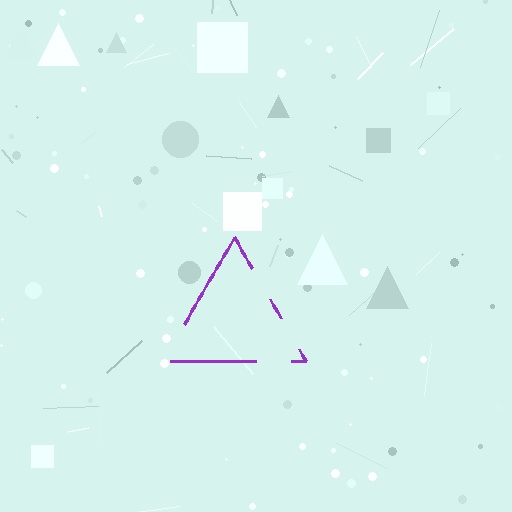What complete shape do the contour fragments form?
The contour fragments form a triangle.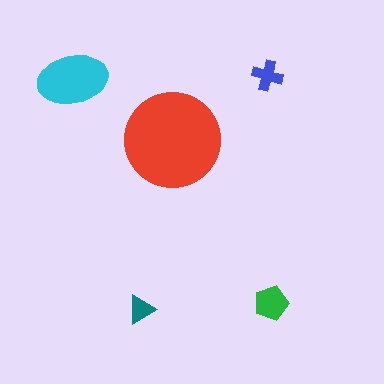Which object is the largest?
The red circle.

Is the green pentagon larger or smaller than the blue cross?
Larger.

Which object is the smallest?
The teal triangle.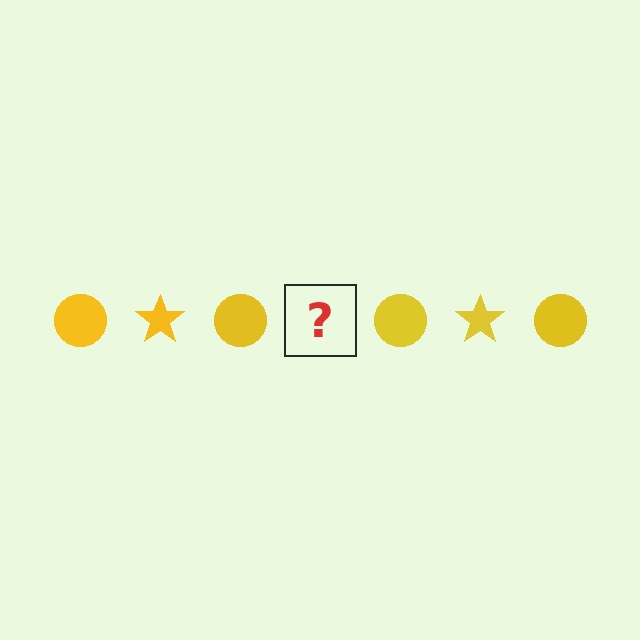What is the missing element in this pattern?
The missing element is a yellow star.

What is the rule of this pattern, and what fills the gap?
The rule is that the pattern cycles through circle, star shapes in yellow. The gap should be filled with a yellow star.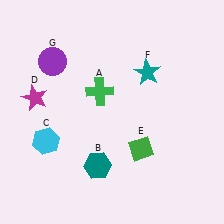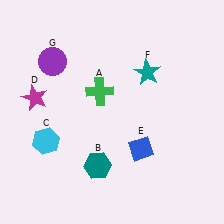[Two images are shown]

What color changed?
The diamond (E) changed from green in Image 1 to blue in Image 2.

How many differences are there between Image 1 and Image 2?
There is 1 difference between the two images.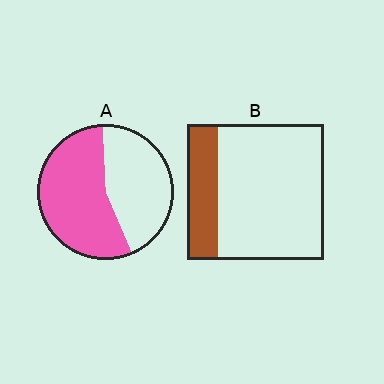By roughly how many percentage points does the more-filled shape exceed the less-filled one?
By roughly 35 percentage points (A over B).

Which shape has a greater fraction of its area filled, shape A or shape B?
Shape A.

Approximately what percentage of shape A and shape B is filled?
A is approximately 55% and B is approximately 25%.